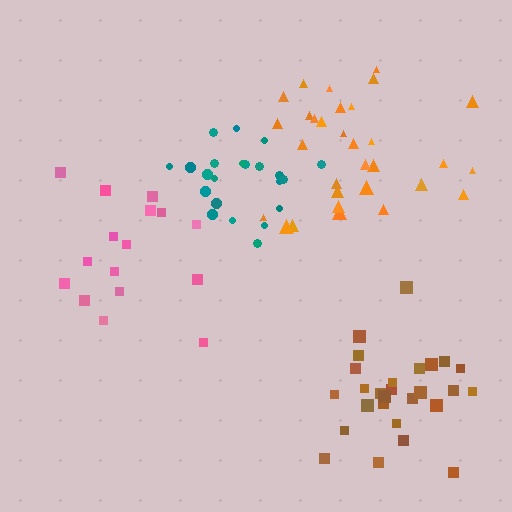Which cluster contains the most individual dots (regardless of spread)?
Orange (31).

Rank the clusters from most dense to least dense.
brown, teal, orange, pink.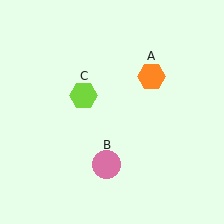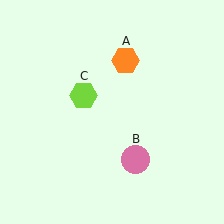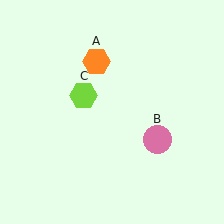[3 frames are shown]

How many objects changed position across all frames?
2 objects changed position: orange hexagon (object A), pink circle (object B).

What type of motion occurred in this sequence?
The orange hexagon (object A), pink circle (object B) rotated counterclockwise around the center of the scene.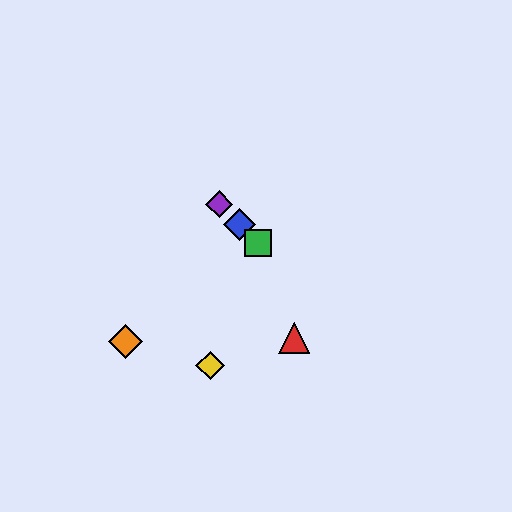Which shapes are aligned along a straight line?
The blue diamond, the green square, the purple diamond are aligned along a straight line.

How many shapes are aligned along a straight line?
3 shapes (the blue diamond, the green square, the purple diamond) are aligned along a straight line.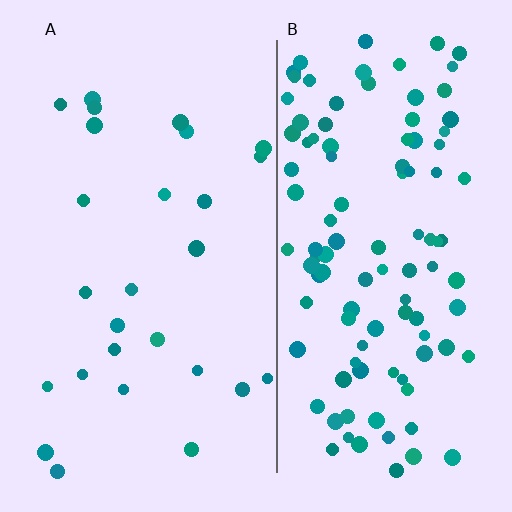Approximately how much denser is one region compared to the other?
Approximately 4.1× — region B over region A.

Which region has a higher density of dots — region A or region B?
B (the right).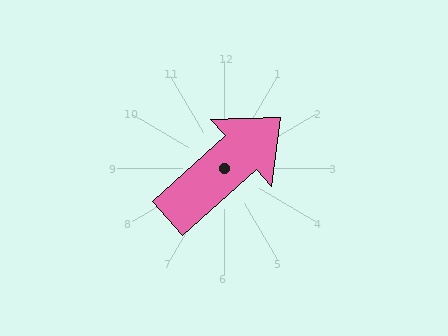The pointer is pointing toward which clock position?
Roughly 2 o'clock.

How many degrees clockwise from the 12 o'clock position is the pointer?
Approximately 48 degrees.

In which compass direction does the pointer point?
Northeast.